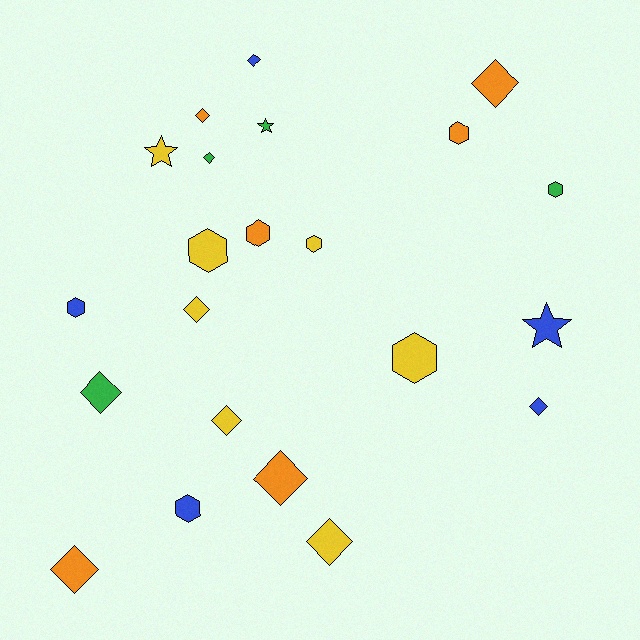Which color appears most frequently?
Yellow, with 7 objects.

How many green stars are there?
There is 1 green star.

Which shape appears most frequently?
Diamond, with 11 objects.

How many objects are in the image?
There are 22 objects.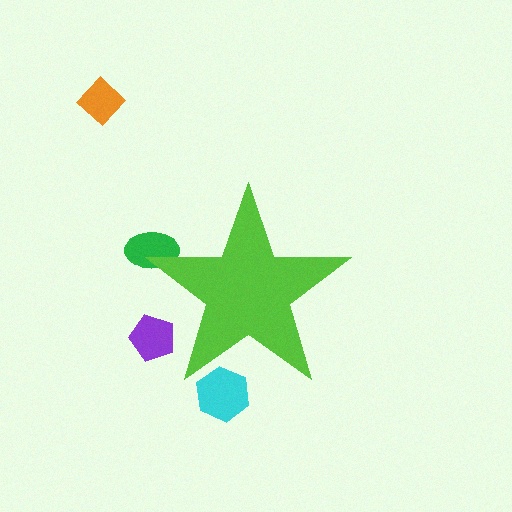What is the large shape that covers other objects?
A lime star.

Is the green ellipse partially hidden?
Yes, the green ellipse is partially hidden behind the lime star.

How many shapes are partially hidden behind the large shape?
3 shapes are partially hidden.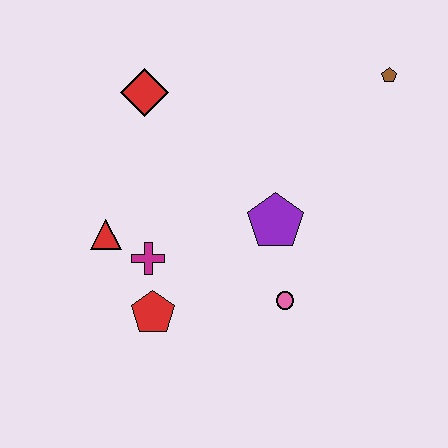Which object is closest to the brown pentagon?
The purple pentagon is closest to the brown pentagon.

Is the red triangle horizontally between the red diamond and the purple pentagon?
No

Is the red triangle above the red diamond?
No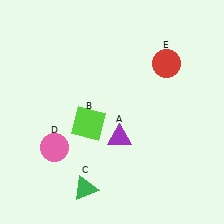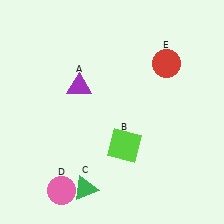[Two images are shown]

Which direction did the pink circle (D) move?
The pink circle (D) moved down.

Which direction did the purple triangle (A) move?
The purple triangle (A) moved up.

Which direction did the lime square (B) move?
The lime square (B) moved right.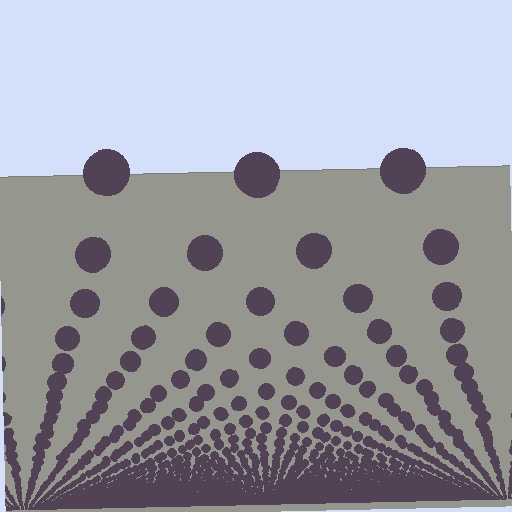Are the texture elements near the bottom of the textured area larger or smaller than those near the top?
Smaller. The gradient is inverted — elements near the bottom are smaller and denser.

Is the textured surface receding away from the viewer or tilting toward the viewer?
The surface appears to tilt toward the viewer. Texture elements get larger and sparser toward the top.